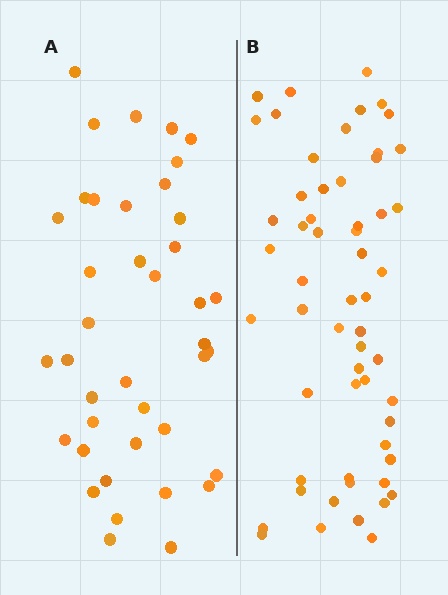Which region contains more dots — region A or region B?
Region B (the right region) has more dots.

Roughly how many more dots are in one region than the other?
Region B has approximately 15 more dots than region A.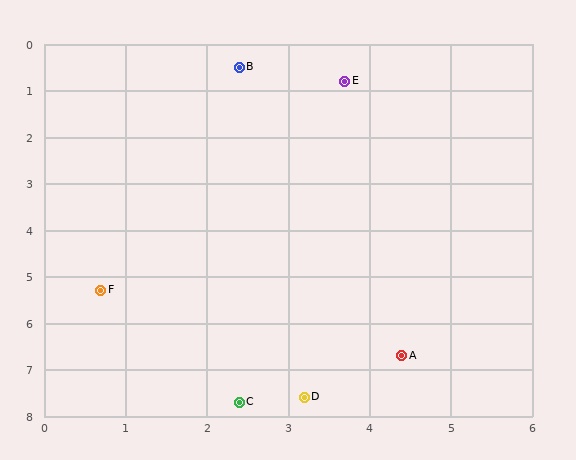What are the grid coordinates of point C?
Point C is at approximately (2.4, 7.7).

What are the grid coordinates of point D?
Point D is at approximately (3.2, 7.6).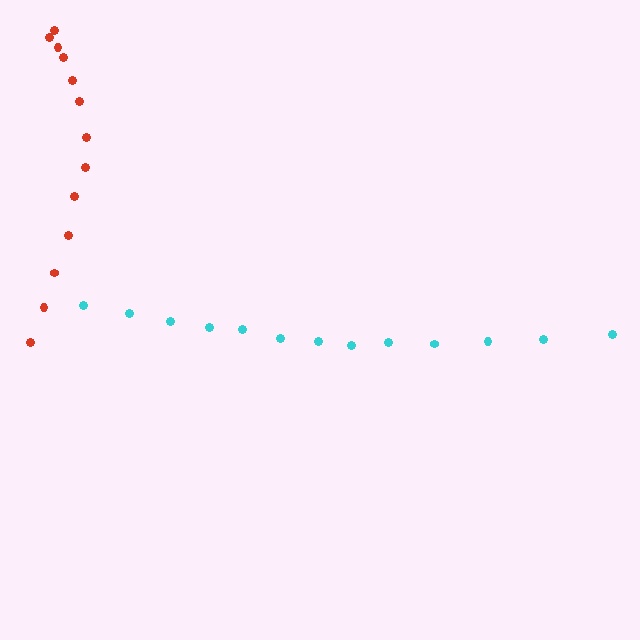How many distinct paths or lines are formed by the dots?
There are 2 distinct paths.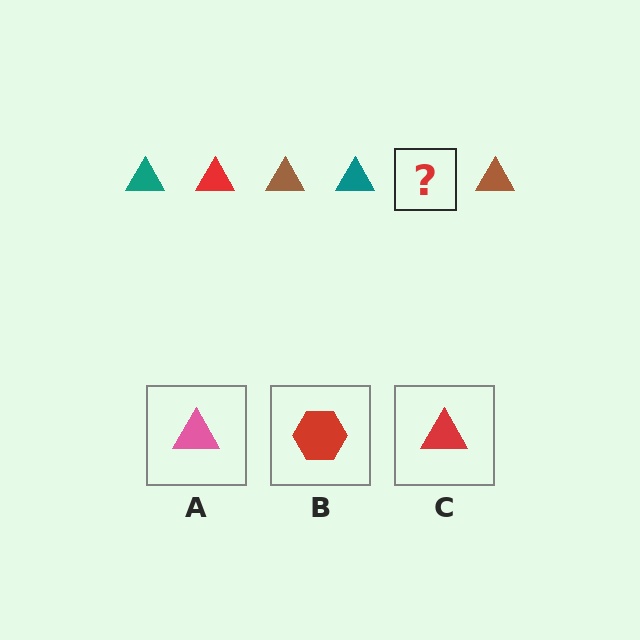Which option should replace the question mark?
Option C.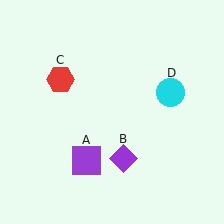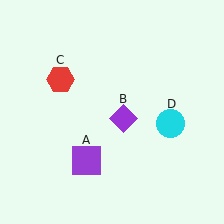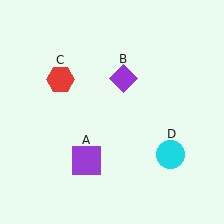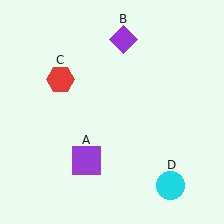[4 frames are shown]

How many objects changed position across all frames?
2 objects changed position: purple diamond (object B), cyan circle (object D).